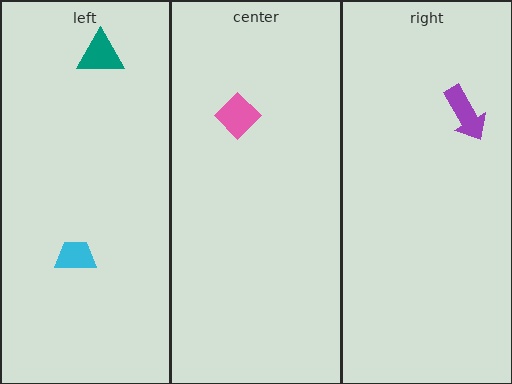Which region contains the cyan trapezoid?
The left region.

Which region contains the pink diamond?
The center region.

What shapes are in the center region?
The pink diamond.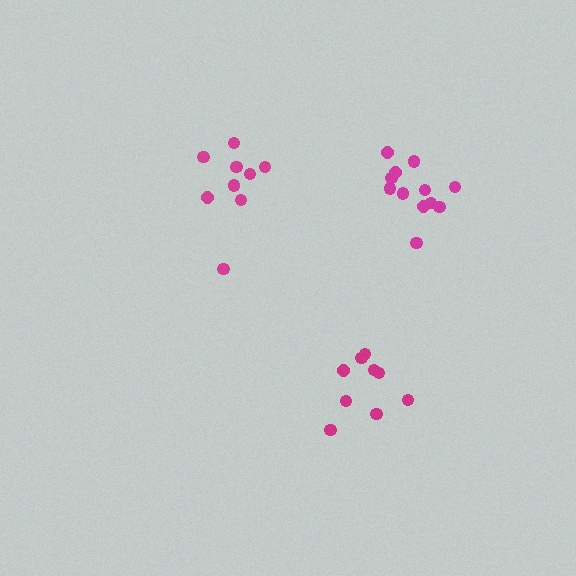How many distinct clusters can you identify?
There are 3 distinct clusters.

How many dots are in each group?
Group 1: 9 dots, Group 2: 9 dots, Group 3: 12 dots (30 total).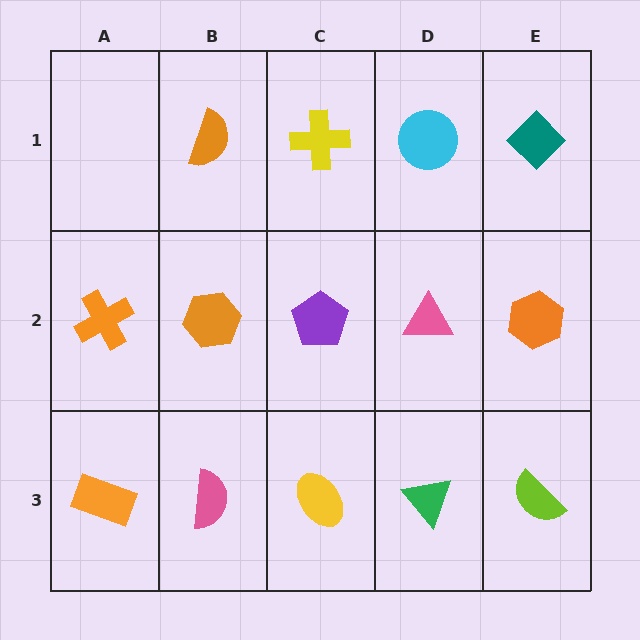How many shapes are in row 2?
5 shapes.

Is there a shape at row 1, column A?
No, that cell is empty.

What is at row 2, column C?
A purple pentagon.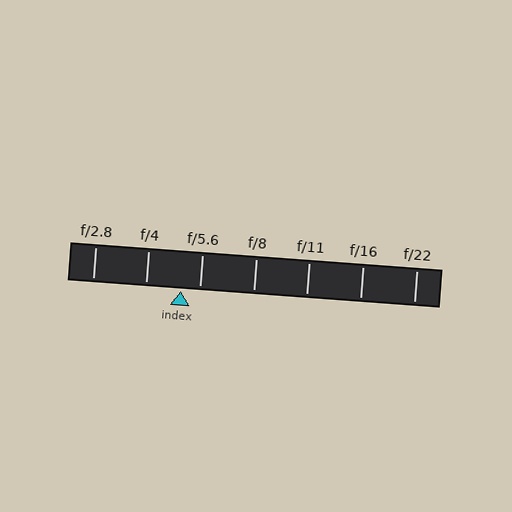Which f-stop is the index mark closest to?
The index mark is closest to f/5.6.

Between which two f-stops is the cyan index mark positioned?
The index mark is between f/4 and f/5.6.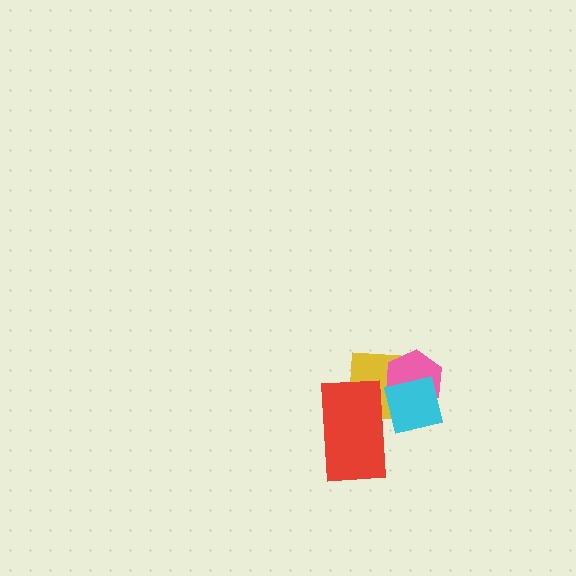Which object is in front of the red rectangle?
The cyan square is in front of the red rectangle.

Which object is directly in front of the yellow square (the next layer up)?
The red rectangle is directly in front of the yellow square.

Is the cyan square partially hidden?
No, no other shape covers it.